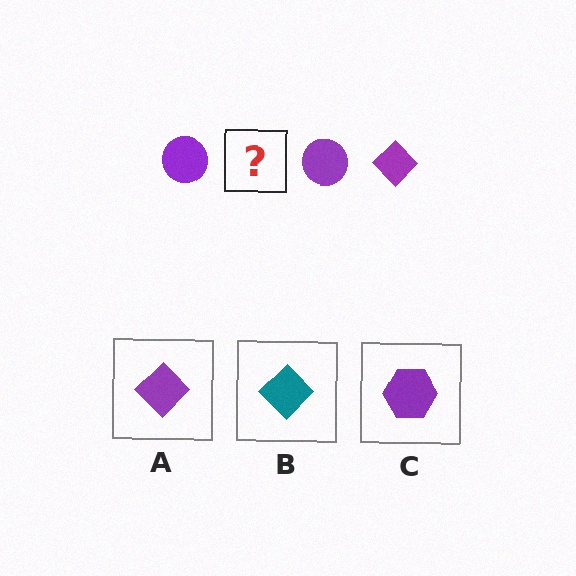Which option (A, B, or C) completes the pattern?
A.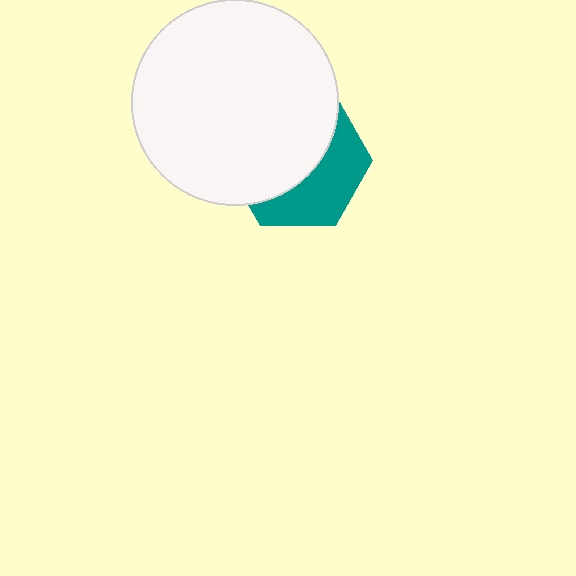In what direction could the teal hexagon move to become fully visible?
The teal hexagon could move toward the lower-right. That would shift it out from behind the white circle entirely.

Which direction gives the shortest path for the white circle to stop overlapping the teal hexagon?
Moving toward the upper-left gives the shortest separation.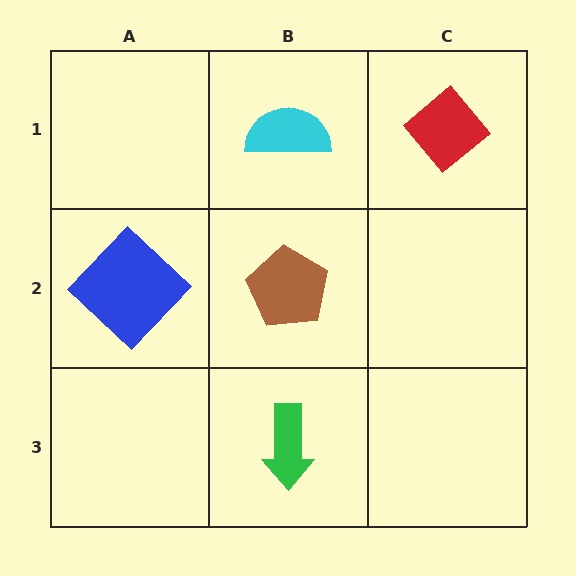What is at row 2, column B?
A brown pentagon.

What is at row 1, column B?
A cyan semicircle.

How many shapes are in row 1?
2 shapes.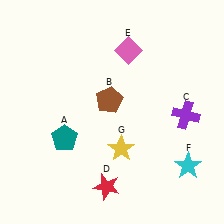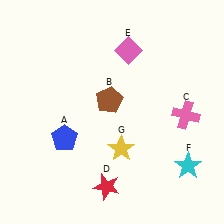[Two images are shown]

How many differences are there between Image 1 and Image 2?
There are 2 differences between the two images.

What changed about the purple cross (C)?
In Image 1, C is purple. In Image 2, it changed to pink.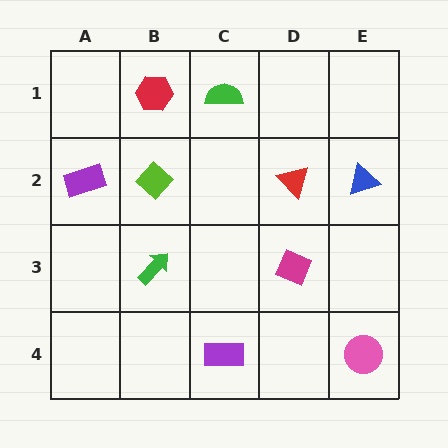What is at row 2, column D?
A red triangle.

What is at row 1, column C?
A green semicircle.